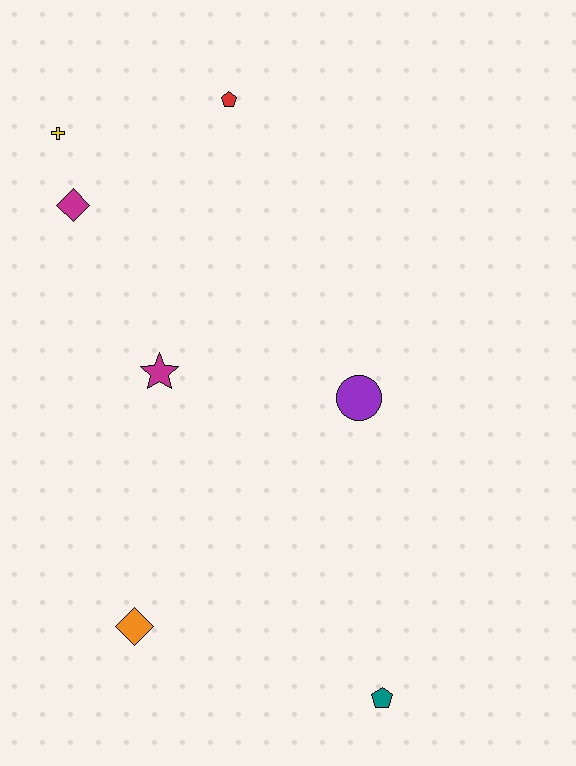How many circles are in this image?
There is 1 circle.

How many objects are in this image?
There are 7 objects.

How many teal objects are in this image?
There is 1 teal object.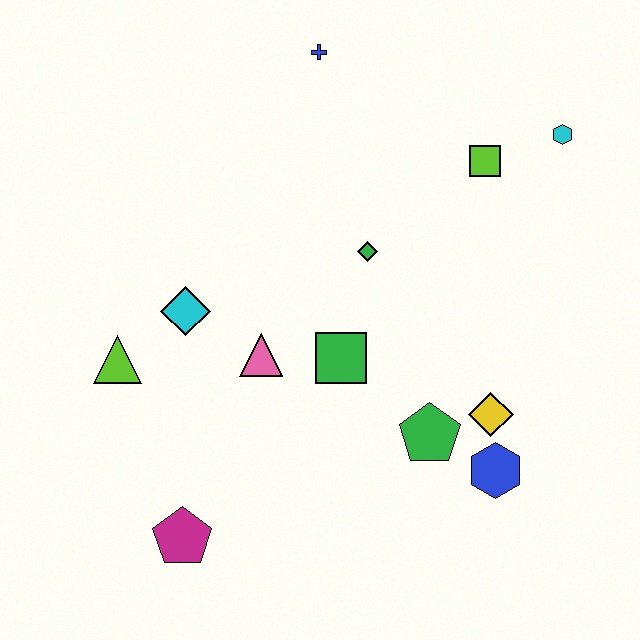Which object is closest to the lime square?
The cyan hexagon is closest to the lime square.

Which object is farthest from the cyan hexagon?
The magenta pentagon is farthest from the cyan hexagon.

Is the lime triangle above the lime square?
No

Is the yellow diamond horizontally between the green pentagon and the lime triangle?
No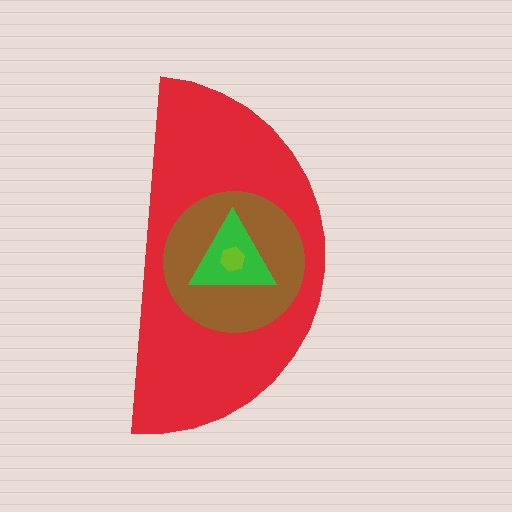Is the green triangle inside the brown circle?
Yes.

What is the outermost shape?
The red semicircle.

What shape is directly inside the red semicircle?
The brown circle.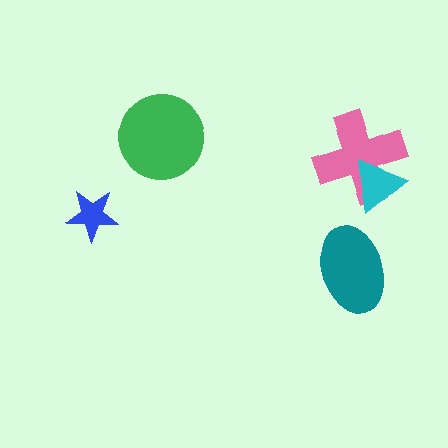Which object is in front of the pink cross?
The cyan triangle is in front of the pink cross.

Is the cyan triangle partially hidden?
No, no other shape covers it.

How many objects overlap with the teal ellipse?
0 objects overlap with the teal ellipse.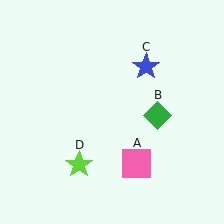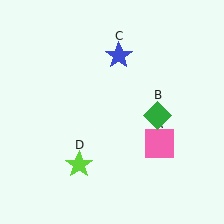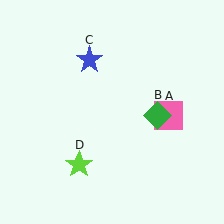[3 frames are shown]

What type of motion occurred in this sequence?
The pink square (object A), blue star (object C) rotated counterclockwise around the center of the scene.